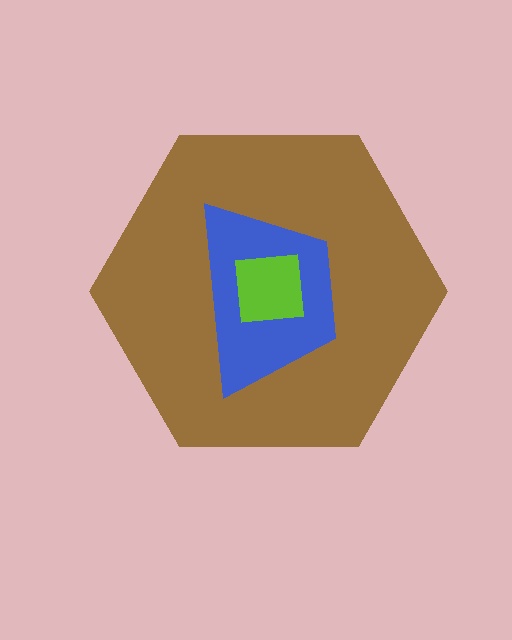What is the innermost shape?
The lime square.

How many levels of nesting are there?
3.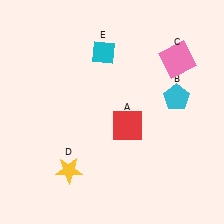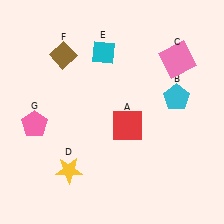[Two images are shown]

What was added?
A brown diamond (F), a pink pentagon (G) were added in Image 2.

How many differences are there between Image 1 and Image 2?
There are 2 differences between the two images.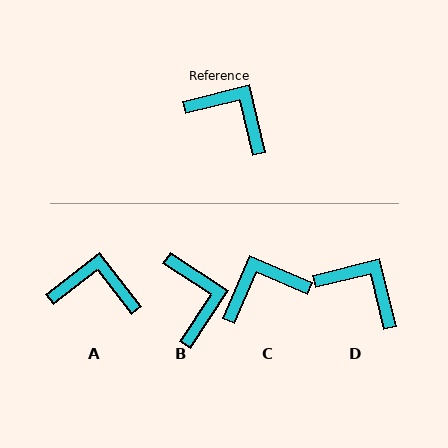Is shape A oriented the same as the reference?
No, it is off by about 24 degrees.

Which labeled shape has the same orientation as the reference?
D.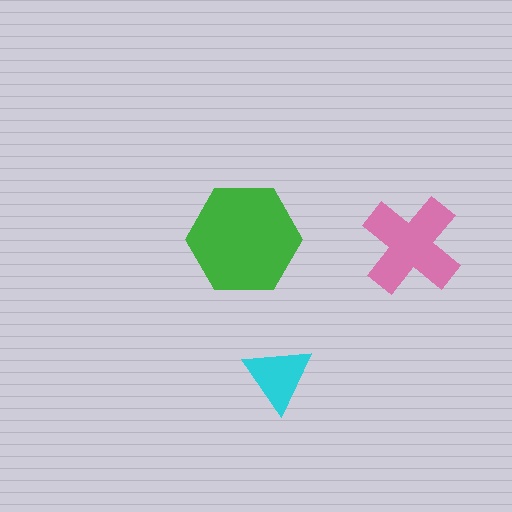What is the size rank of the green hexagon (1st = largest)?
1st.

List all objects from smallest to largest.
The cyan triangle, the pink cross, the green hexagon.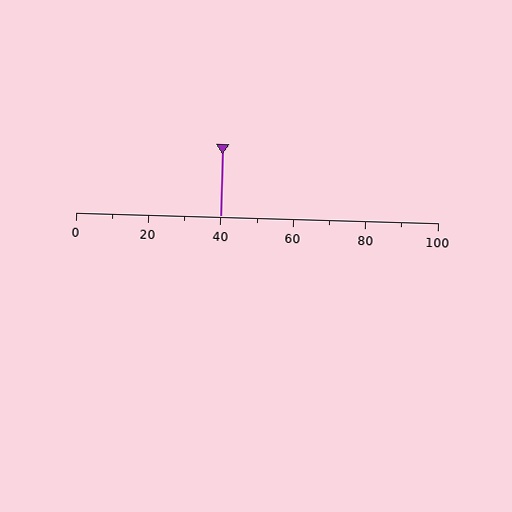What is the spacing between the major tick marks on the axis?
The major ticks are spaced 20 apart.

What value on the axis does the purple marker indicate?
The marker indicates approximately 40.